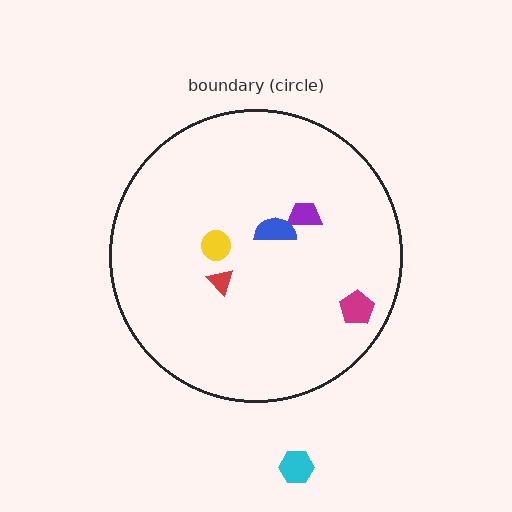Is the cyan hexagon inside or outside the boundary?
Outside.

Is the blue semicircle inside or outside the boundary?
Inside.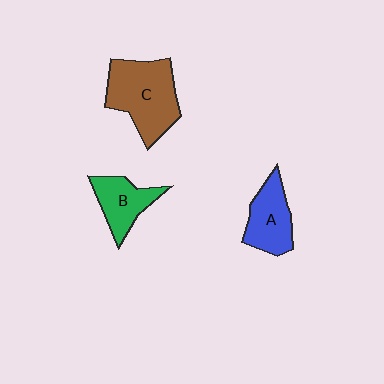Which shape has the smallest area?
Shape B (green).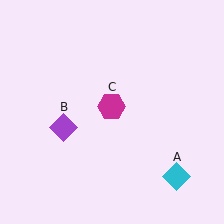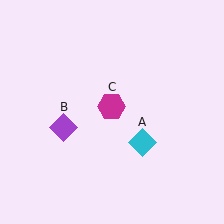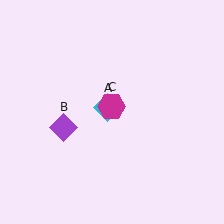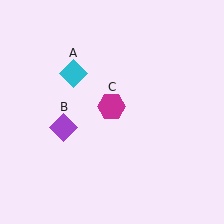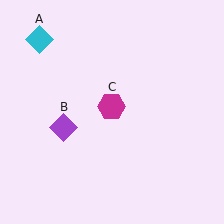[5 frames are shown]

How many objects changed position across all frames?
1 object changed position: cyan diamond (object A).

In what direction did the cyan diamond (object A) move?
The cyan diamond (object A) moved up and to the left.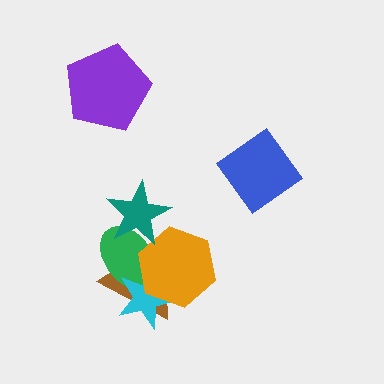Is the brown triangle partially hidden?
Yes, it is partially covered by another shape.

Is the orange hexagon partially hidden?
Yes, it is partially covered by another shape.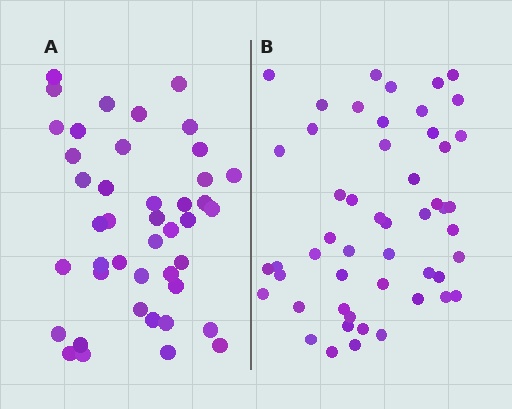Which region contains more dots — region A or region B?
Region B (the right region) has more dots.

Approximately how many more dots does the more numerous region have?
Region B has roughly 8 or so more dots than region A.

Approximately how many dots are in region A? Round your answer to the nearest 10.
About 40 dots. (The exact count is 43, which rounds to 40.)